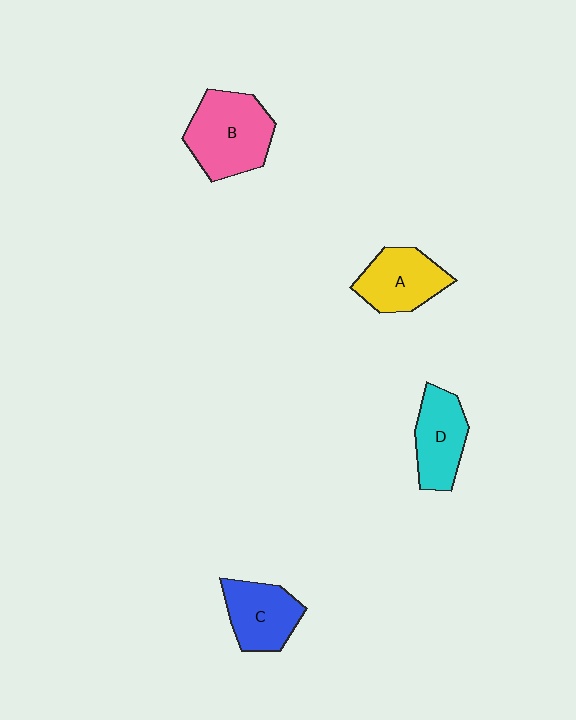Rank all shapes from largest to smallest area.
From largest to smallest: B (pink), A (yellow), D (cyan), C (blue).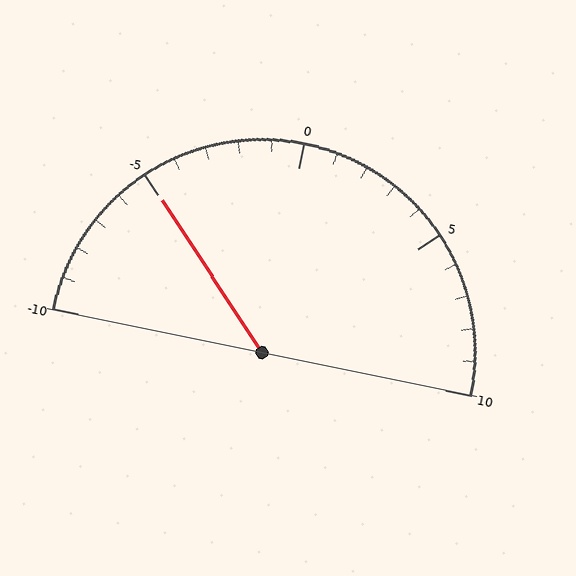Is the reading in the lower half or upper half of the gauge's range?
The reading is in the lower half of the range (-10 to 10).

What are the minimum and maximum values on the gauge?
The gauge ranges from -10 to 10.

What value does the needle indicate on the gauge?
The needle indicates approximately -5.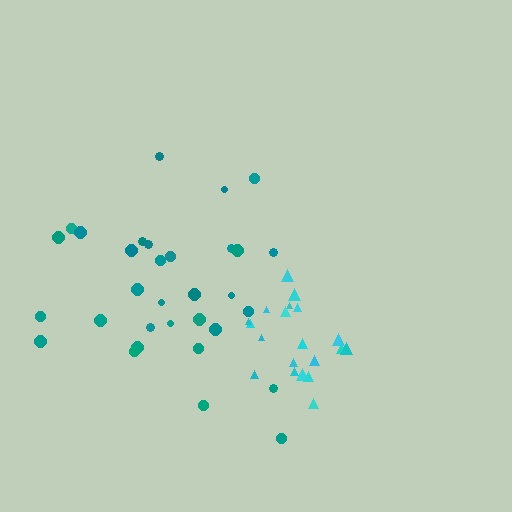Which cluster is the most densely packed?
Cyan.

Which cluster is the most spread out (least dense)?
Teal.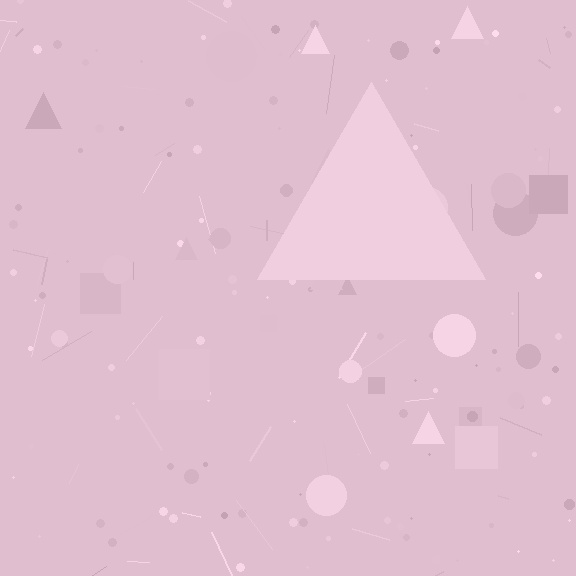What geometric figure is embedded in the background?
A triangle is embedded in the background.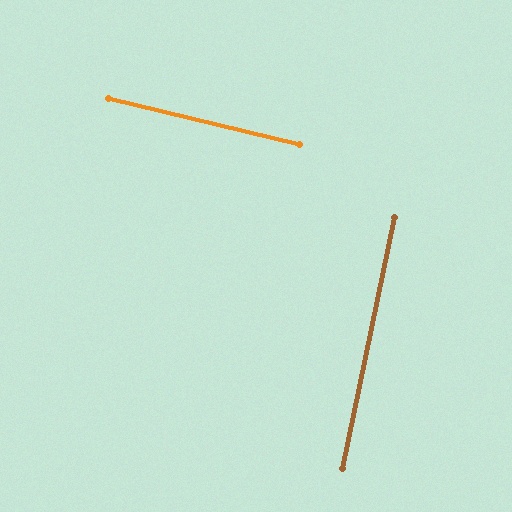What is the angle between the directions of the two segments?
Approximately 88 degrees.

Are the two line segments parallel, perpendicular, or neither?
Perpendicular — they meet at approximately 88°.